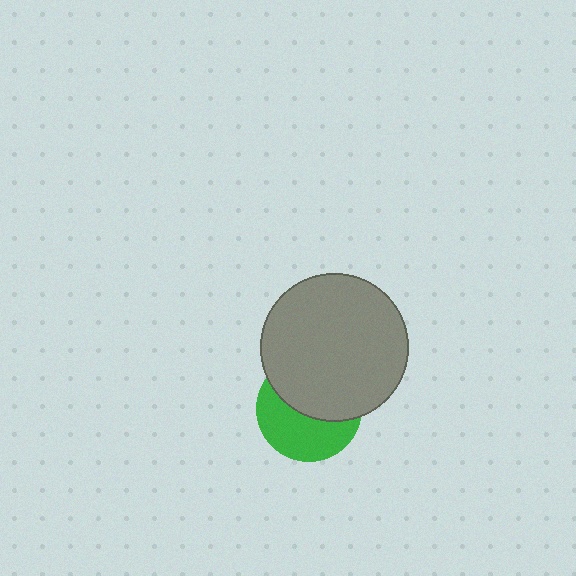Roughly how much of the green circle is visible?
About half of it is visible (roughly 49%).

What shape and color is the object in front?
The object in front is a gray circle.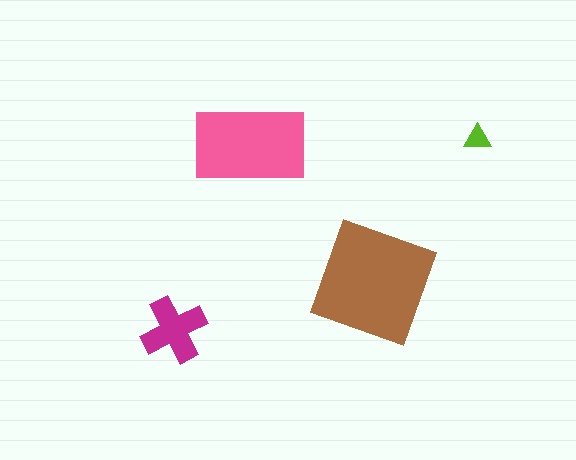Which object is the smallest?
The lime triangle.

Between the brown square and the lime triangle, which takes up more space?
The brown square.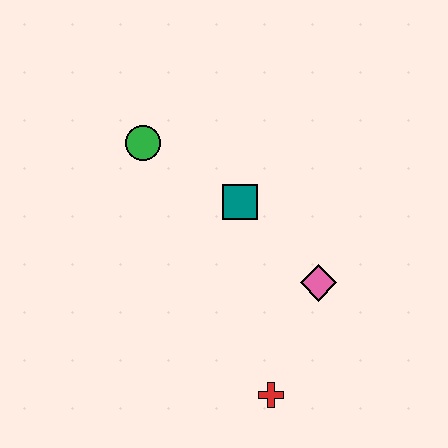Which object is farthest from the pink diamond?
The green circle is farthest from the pink diamond.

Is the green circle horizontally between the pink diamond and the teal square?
No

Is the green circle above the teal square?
Yes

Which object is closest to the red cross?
The pink diamond is closest to the red cross.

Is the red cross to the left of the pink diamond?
Yes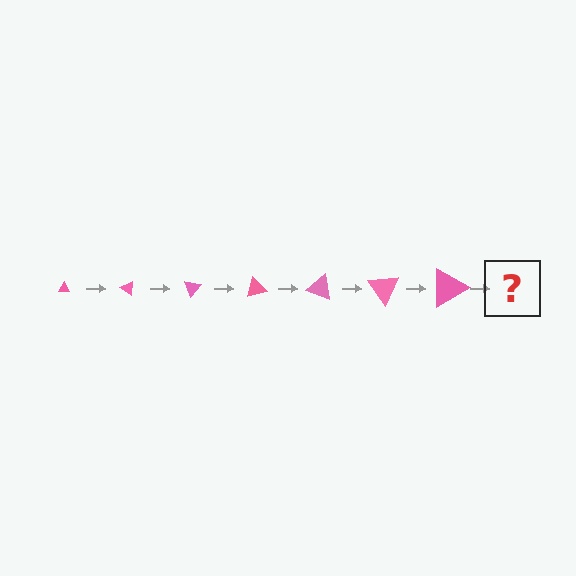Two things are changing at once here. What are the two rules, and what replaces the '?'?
The two rules are that the triangle grows larger each step and it rotates 35 degrees each step. The '?' should be a triangle, larger than the previous one and rotated 245 degrees from the start.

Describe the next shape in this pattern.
It should be a triangle, larger than the previous one and rotated 245 degrees from the start.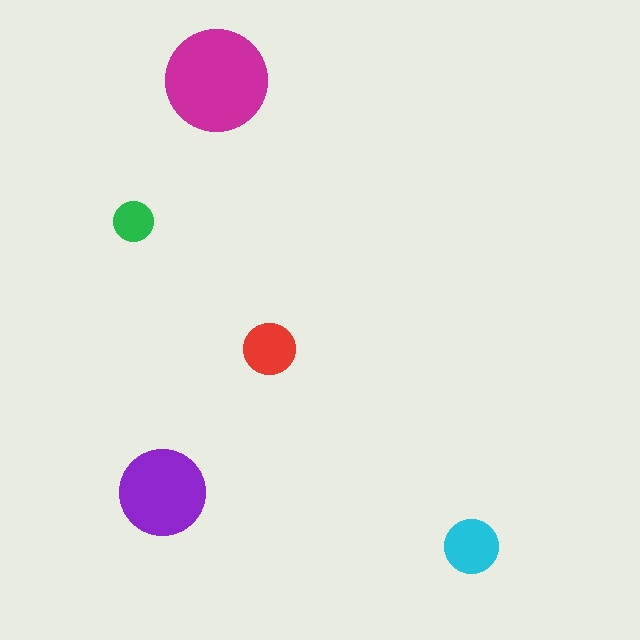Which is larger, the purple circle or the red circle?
The purple one.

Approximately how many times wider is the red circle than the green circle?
About 1.5 times wider.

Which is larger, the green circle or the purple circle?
The purple one.